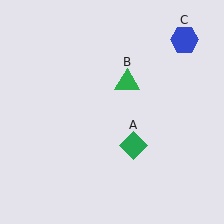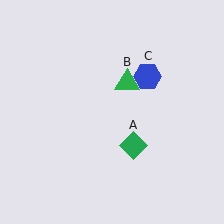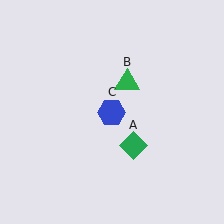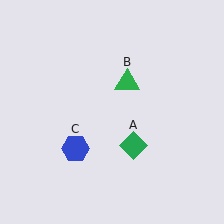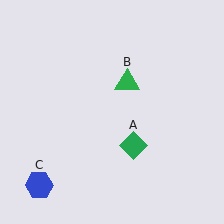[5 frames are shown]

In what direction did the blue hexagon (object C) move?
The blue hexagon (object C) moved down and to the left.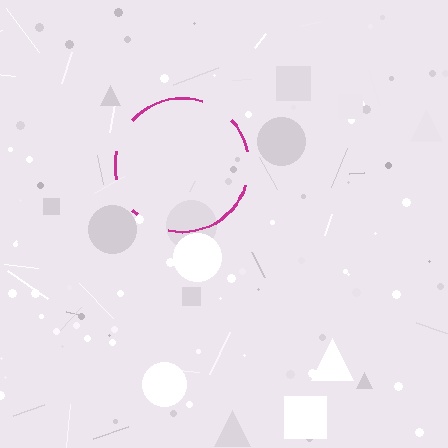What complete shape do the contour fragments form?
The contour fragments form a circle.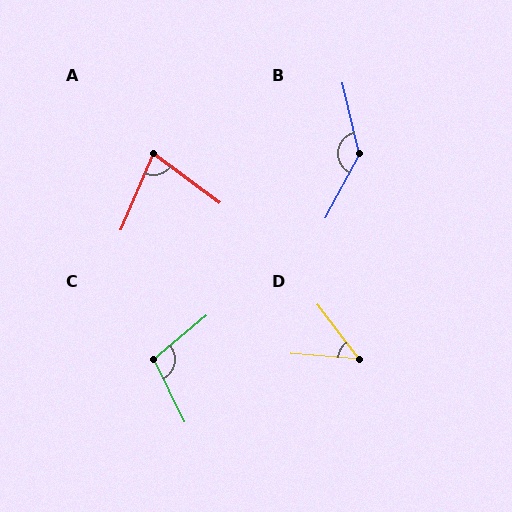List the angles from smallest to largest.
D (48°), A (77°), C (104°), B (139°).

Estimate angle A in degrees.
Approximately 77 degrees.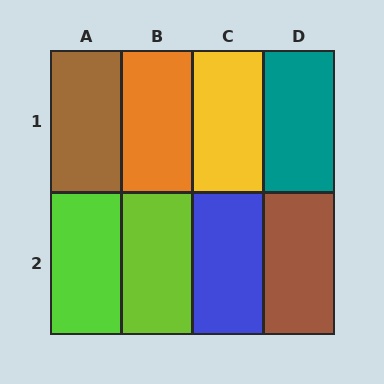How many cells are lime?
2 cells are lime.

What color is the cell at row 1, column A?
Brown.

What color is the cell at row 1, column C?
Yellow.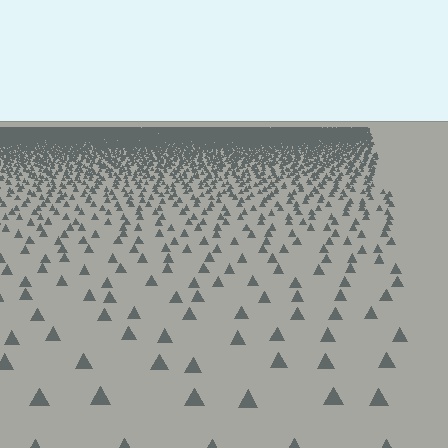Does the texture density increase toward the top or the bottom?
Density increases toward the top.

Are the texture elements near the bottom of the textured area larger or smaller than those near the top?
Larger. Near the bottom, elements are closer to the viewer and appear at a bigger on-screen size.